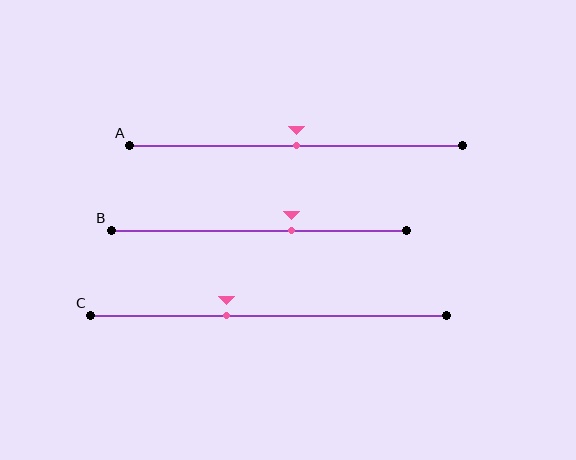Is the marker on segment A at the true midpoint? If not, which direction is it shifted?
Yes, the marker on segment A is at the true midpoint.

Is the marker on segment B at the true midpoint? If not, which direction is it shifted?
No, the marker on segment B is shifted to the right by about 11% of the segment length.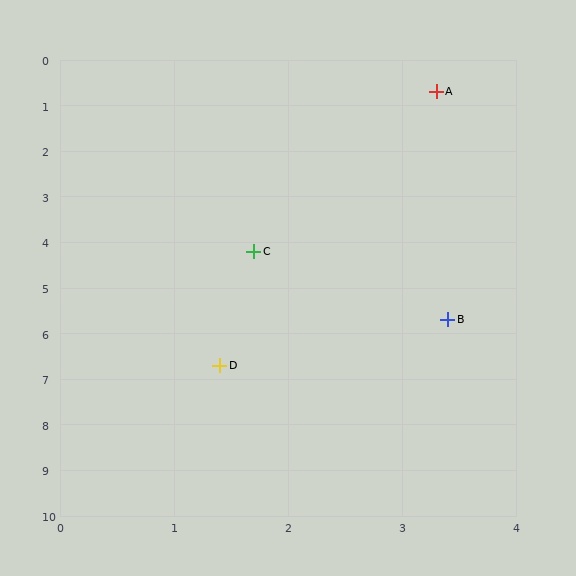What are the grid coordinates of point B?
Point B is at approximately (3.4, 5.7).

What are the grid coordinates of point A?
Point A is at approximately (3.3, 0.7).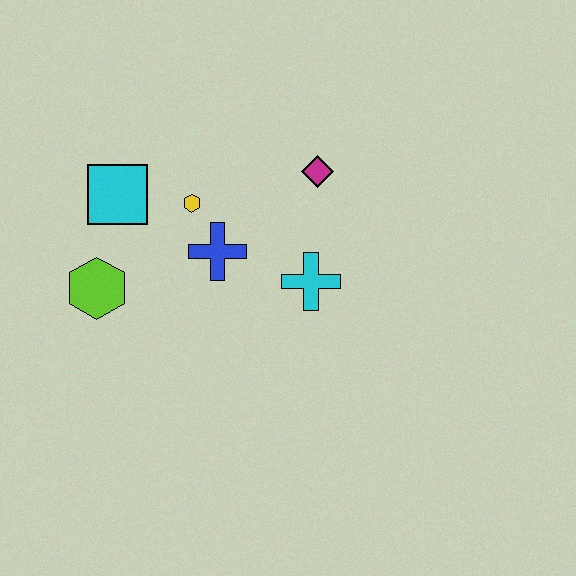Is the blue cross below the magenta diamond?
Yes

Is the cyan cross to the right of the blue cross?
Yes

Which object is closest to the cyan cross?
The blue cross is closest to the cyan cross.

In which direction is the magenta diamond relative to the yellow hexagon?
The magenta diamond is to the right of the yellow hexagon.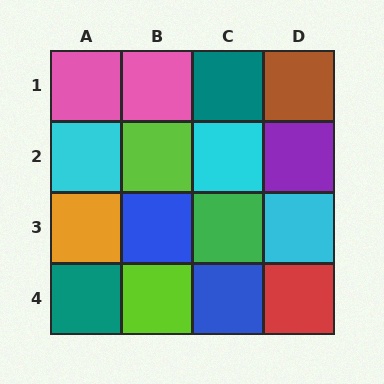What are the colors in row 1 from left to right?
Pink, pink, teal, brown.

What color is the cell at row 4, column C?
Blue.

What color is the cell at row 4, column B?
Lime.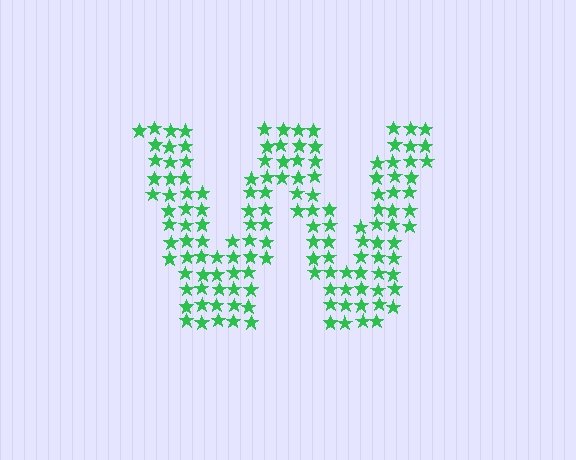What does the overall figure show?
The overall figure shows the letter W.